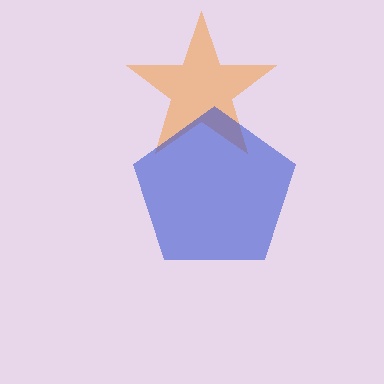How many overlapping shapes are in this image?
There are 2 overlapping shapes in the image.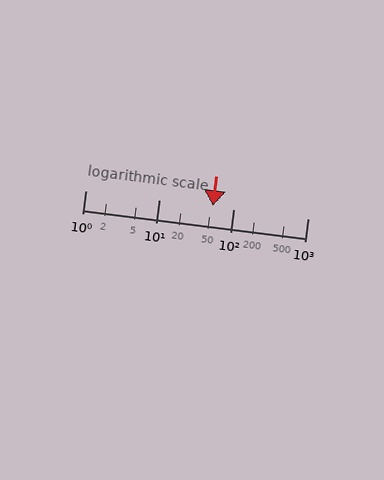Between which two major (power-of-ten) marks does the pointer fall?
The pointer is between 10 and 100.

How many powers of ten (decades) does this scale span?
The scale spans 3 decades, from 1 to 1000.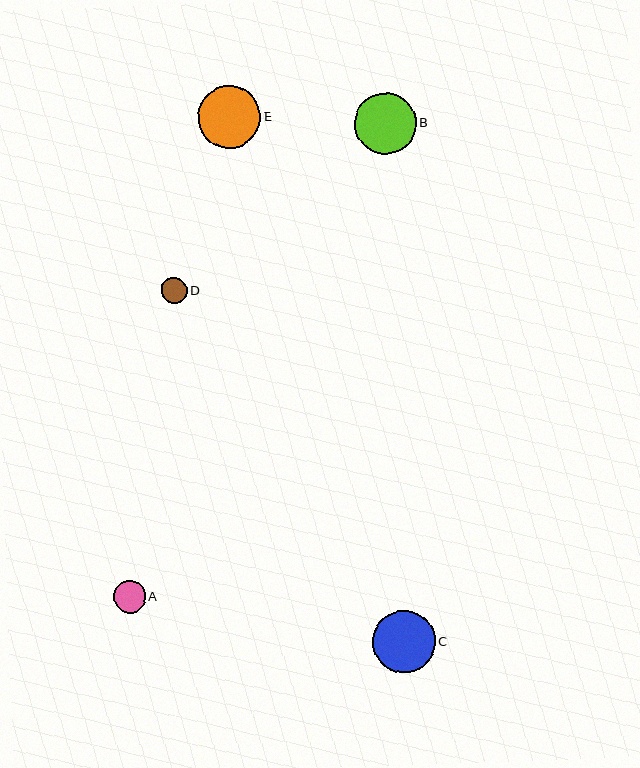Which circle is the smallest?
Circle D is the smallest with a size of approximately 26 pixels.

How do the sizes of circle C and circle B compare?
Circle C and circle B are approximately the same size.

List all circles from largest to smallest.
From largest to smallest: E, C, B, A, D.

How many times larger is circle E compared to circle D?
Circle E is approximately 2.4 times the size of circle D.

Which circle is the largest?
Circle E is the largest with a size of approximately 62 pixels.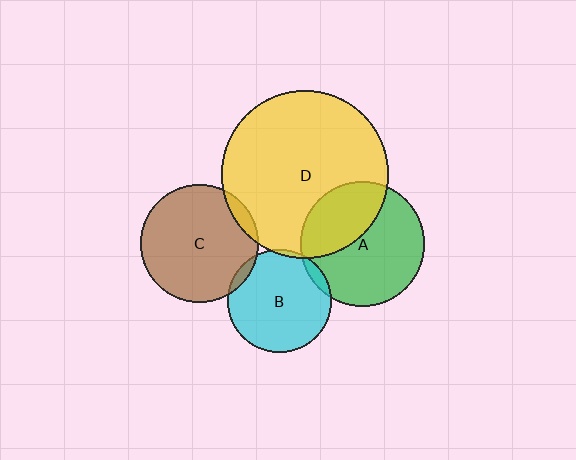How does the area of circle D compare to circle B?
Approximately 2.6 times.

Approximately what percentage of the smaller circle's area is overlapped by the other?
Approximately 5%.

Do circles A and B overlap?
Yes.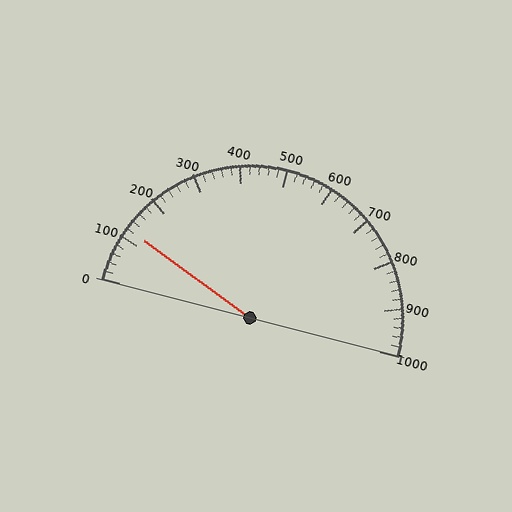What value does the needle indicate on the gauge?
The needle indicates approximately 120.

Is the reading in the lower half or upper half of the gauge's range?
The reading is in the lower half of the range (0 to 1000).